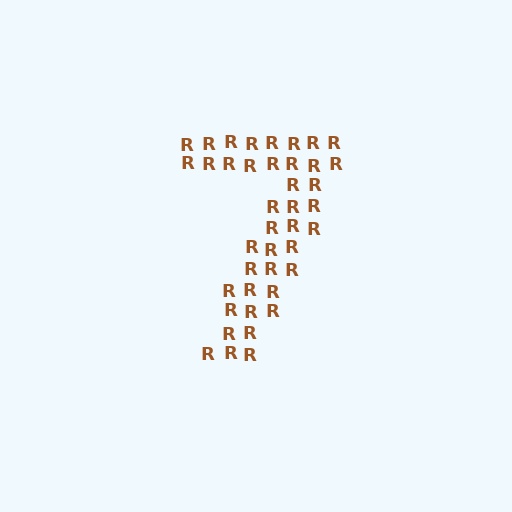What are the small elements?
The small elements are letter R's.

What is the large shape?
The large shape is the digit 7.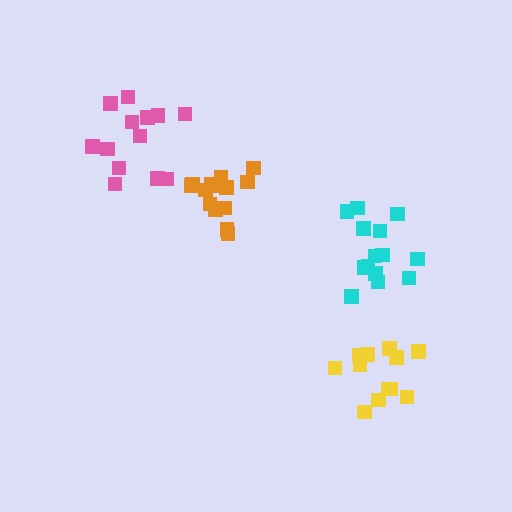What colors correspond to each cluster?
The clusters are colored: orange, pink, yellow, cyan.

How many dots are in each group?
Group 1: 14 dots, Group 2: 13 dots, Group 3: 12 dots, Group 4: 14 dots (53 total).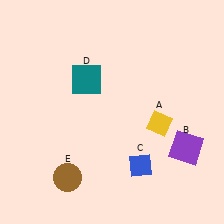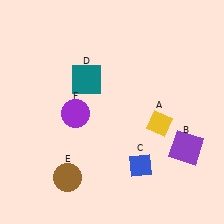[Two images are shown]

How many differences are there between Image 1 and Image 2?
There is 1 difference between the two images.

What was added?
A purple circle (F) was added in Image 2.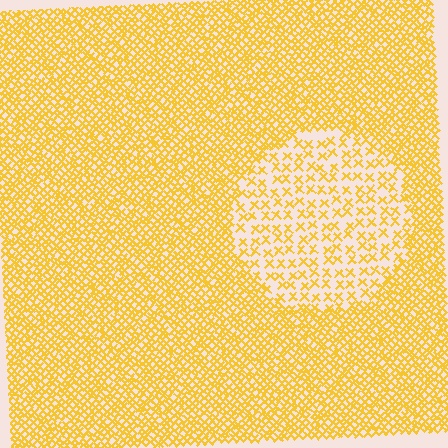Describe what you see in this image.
The image contains small yellow elements arranged at two different densities. A circle-shaped region is visible where the elements are less densely packed than the surrounding area.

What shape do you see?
I see a circle.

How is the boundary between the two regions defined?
The boundary is defined by a change in element density (approximately 2.5x ratio). All elements are the same color, size, and shape.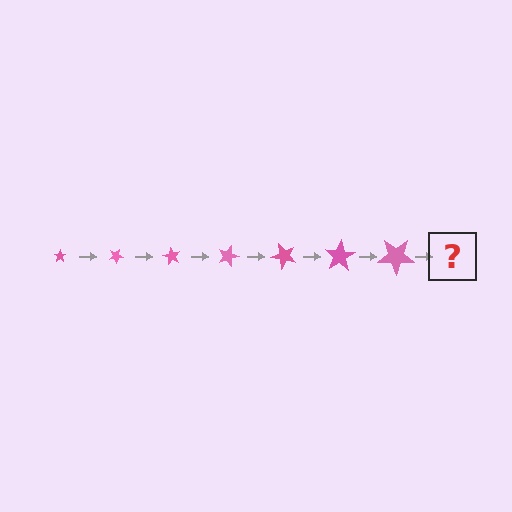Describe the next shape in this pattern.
It should be a star, larger than the previous one and rotated 210 degrees from the start.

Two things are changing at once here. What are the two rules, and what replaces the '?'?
The two rules are that the star grows larger each step and it rotates 30 degrees each step. The '?' should be a star, larger than the previous one and rotated 210 degrees from the start.